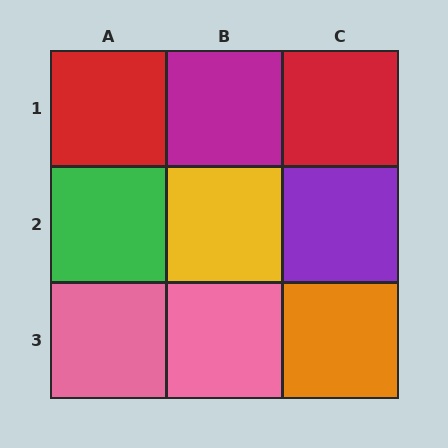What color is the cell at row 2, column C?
Purple.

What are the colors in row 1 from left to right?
Red, magenta, red.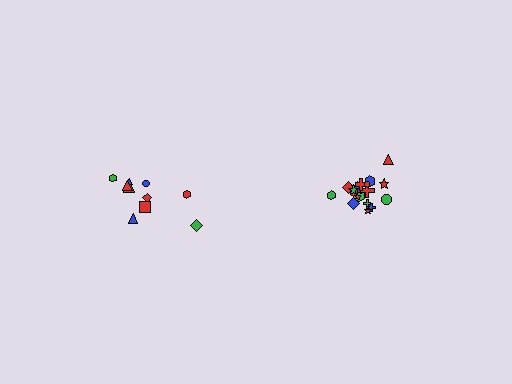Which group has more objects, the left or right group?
The right group.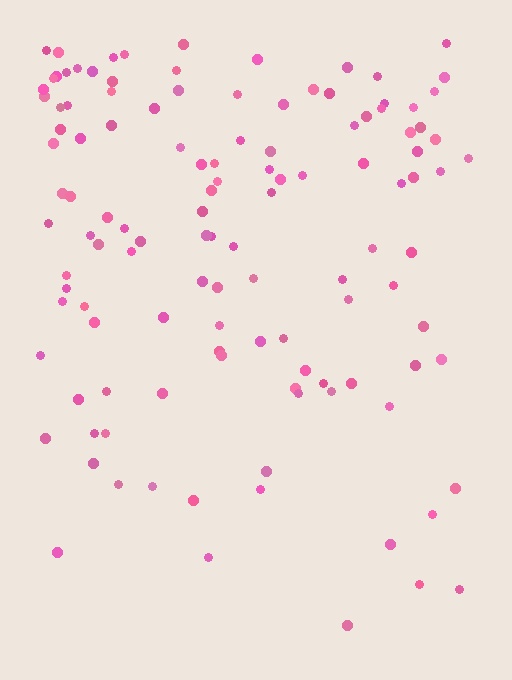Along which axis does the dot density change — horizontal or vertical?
Vertical.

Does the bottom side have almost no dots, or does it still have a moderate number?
Still a moderate number, just noticeably fewer than the top.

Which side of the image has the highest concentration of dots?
The top.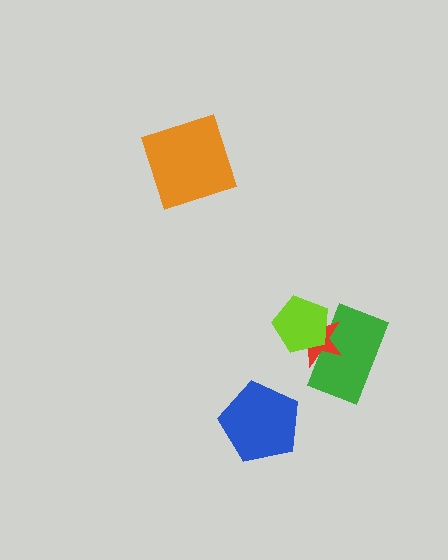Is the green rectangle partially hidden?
Yes, it is partially covered by another shape.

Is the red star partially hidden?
Yes, it is partially covered by another shape.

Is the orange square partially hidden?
No, no other shape covers it.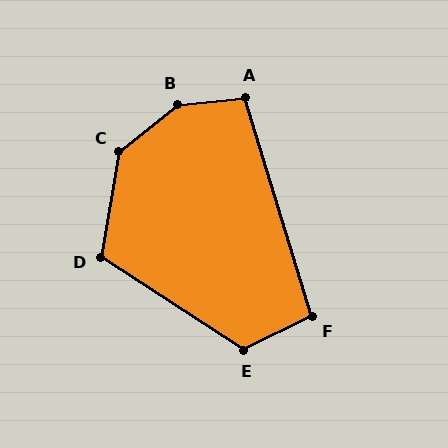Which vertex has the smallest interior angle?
F, at approximately 99 degrees.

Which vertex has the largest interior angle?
B, at approximately 148 degrees.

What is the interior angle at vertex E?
Approximately 121 degrees (obtuse).